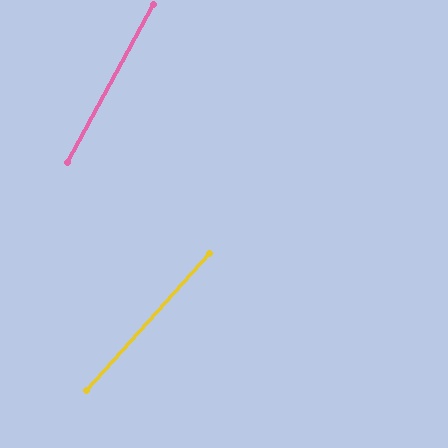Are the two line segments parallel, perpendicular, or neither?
Neither parallel nor perpendicular — they differ by about 13°.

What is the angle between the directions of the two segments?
Approximately 13 degrees.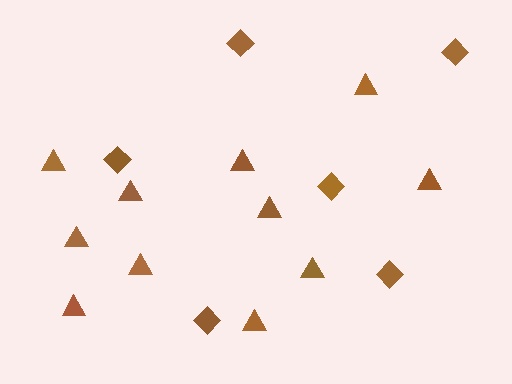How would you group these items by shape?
There are 2 groups: one group of diamonds (6) and one group of triangles (11).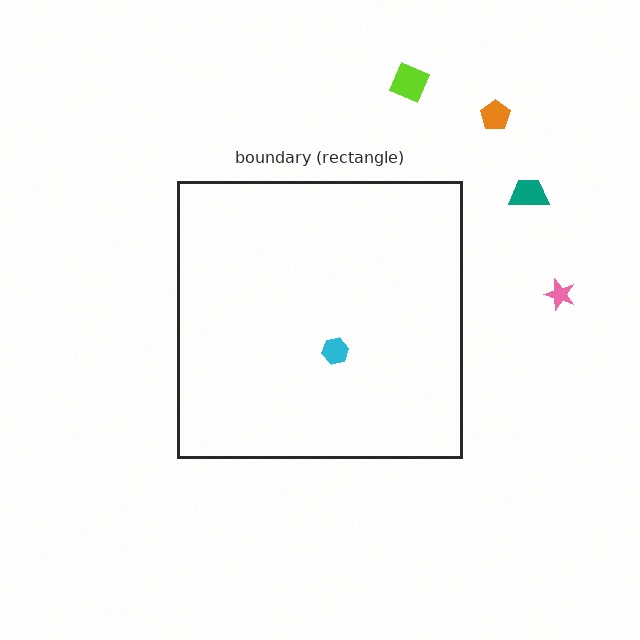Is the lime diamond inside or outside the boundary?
Outside.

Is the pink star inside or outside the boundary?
Outside.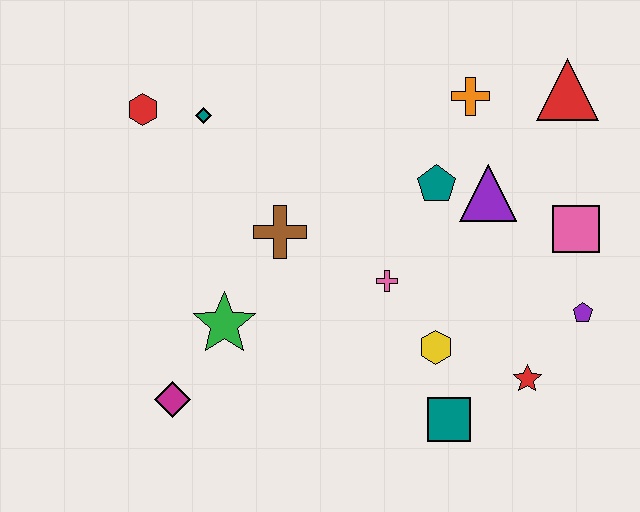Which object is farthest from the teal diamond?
The purple pentagon is farthest from the teal diamond.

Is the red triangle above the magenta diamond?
Yes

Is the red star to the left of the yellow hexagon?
No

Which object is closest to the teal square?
The yellow hexagon is closest to the teal square.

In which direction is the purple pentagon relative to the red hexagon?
The purple pentagon is to the right of the red hexagon.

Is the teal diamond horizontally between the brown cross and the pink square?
No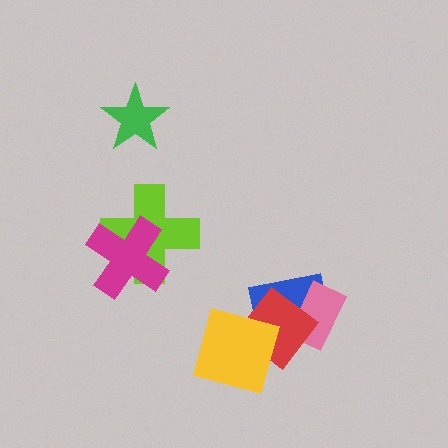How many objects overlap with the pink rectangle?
2 objects overlap with the pink rectangle.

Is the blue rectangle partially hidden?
Yes, it is partially covered by another shape.